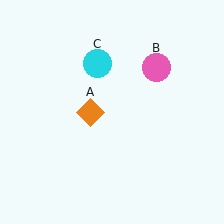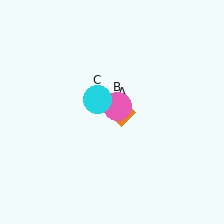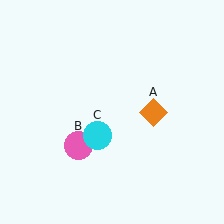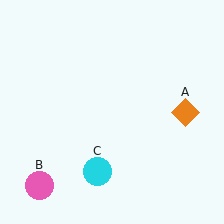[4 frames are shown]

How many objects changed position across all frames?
3 objects changed position: orange diamond (object A), pink circle (object B), cyan circle (object C).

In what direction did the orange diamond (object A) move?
The orange diamond (object A) moved right.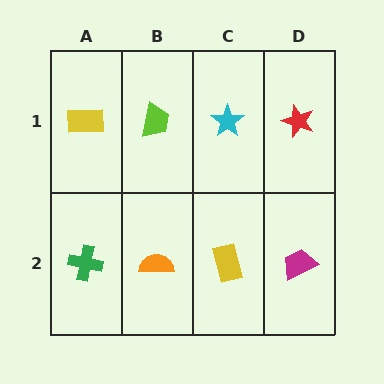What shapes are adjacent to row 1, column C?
A yellow rectangle (row 2, column C), a lime trapezoid (row 1, column B), a red star (row 1, column D).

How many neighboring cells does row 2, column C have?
3.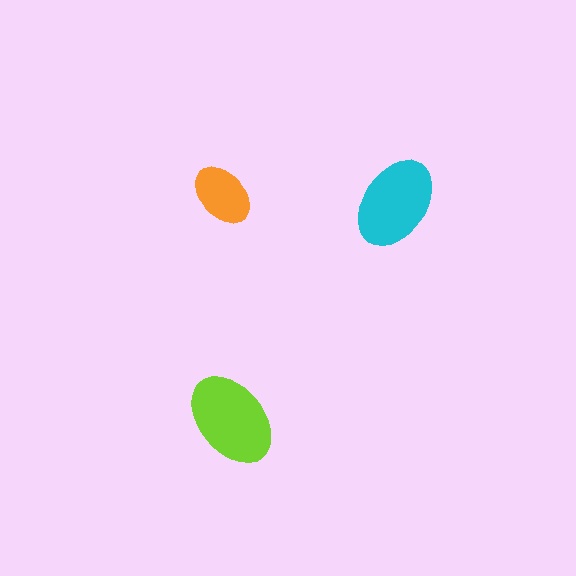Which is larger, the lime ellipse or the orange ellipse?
The lime one.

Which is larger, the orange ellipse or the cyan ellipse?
The cyan one.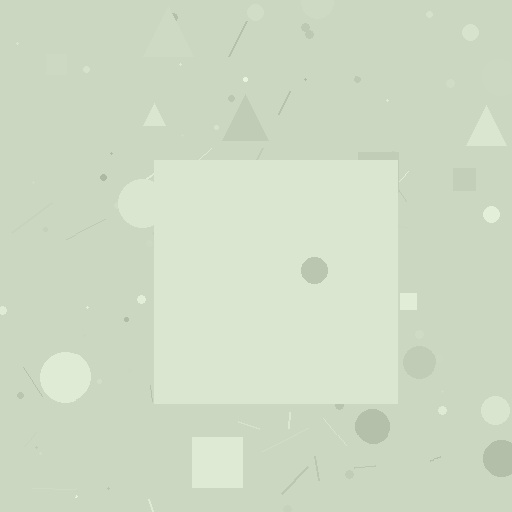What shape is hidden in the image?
A square is hidden in the image.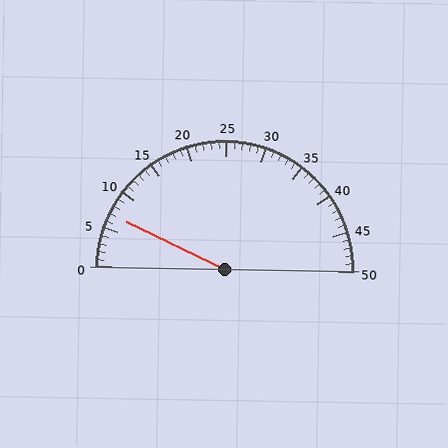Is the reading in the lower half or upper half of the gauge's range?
The reading is in the lower half of the range (0 to 50).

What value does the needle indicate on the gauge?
The needle indicates approximately 7.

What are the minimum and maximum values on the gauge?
The gauge ranges from 0 to 50.